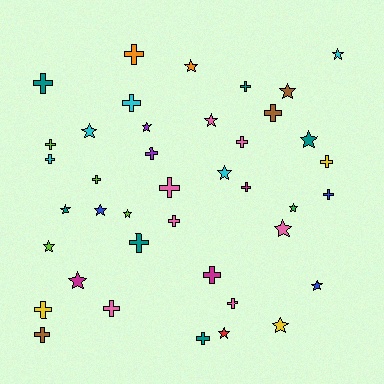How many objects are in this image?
There are 40 objects.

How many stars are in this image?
There are 18 stars.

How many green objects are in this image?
There is 1 green object.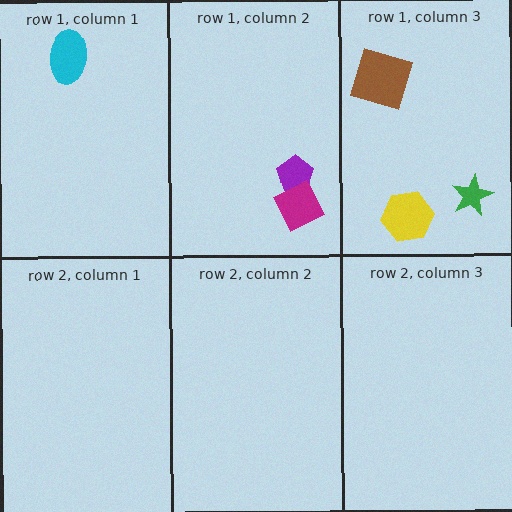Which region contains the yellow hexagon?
The row 1, column 3 region.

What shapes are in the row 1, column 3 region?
The yellow hexagon, the brown square, the green star.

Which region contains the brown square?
The row 1, column 3 region.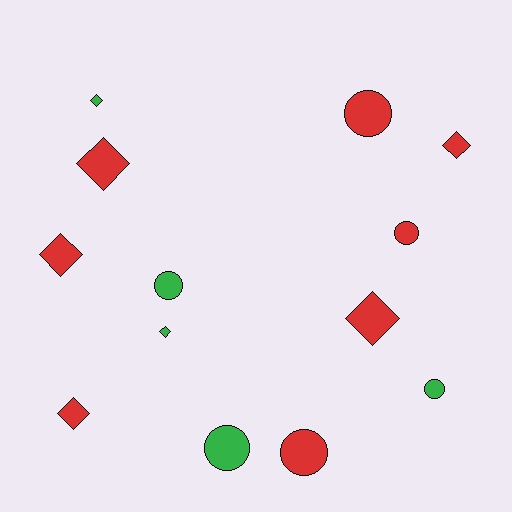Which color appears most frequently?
Red, with 8 objects.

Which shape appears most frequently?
Diamond, with 7 objects.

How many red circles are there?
There are 3 red circles.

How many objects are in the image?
There are 13 objects.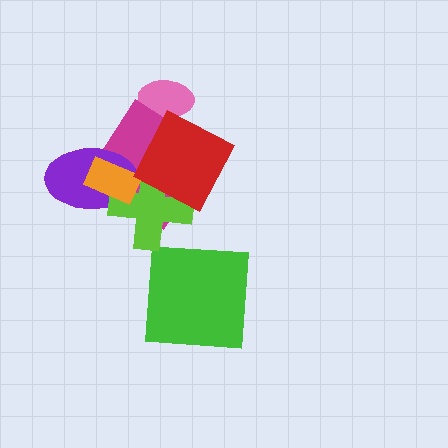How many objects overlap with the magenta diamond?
5 objects overlap with the magenta diamond.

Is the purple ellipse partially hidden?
Yes, it is partially covered by another shape.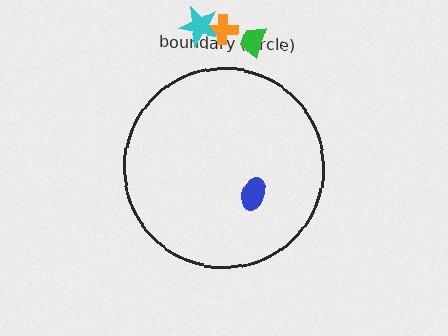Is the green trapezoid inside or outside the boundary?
Outside.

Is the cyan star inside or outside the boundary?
Outside.